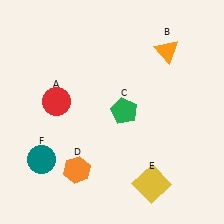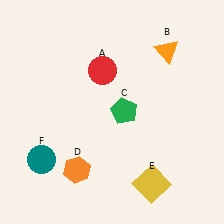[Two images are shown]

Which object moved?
The red circle (A) moved right.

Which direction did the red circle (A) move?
The red circle (A) moved right.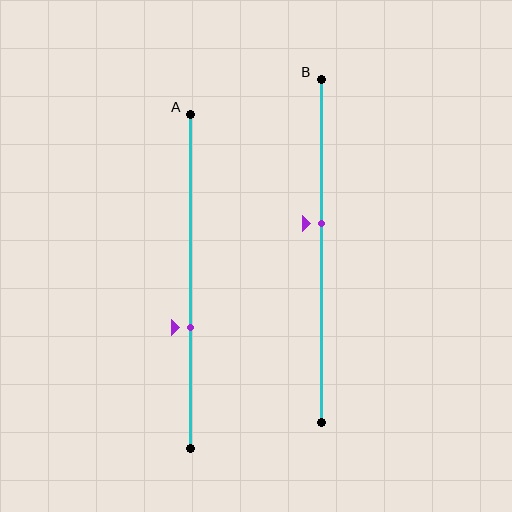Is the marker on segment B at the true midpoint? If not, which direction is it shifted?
No, the marker on segment B is shifted upward by about 8% of the segment length.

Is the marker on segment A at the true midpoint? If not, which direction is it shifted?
No, the marker on segment A is shifted downward by about 14% of the segment length.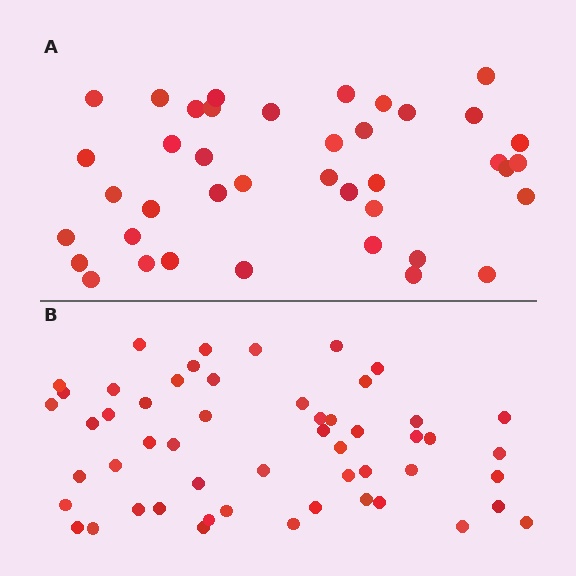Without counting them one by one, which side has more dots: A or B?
Region B (the bottom region) has more dots.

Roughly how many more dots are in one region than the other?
Region B has approximately 15 more dots than region A.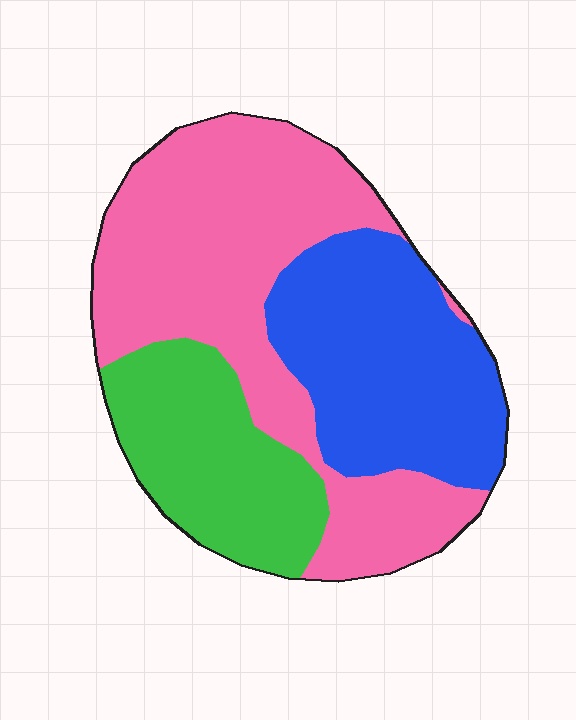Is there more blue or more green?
Blue.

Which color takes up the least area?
Green, at roughly 25%.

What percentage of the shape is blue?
Blue takes up about one third (1/3) of the shape.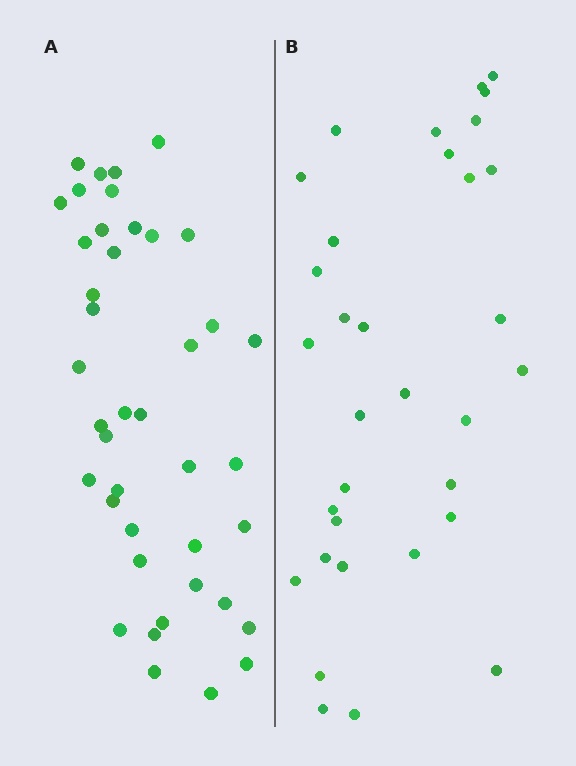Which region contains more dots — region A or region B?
Region A (the left region) has more dots.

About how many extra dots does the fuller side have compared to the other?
Region A has roughly 8 or so more dots than region B.